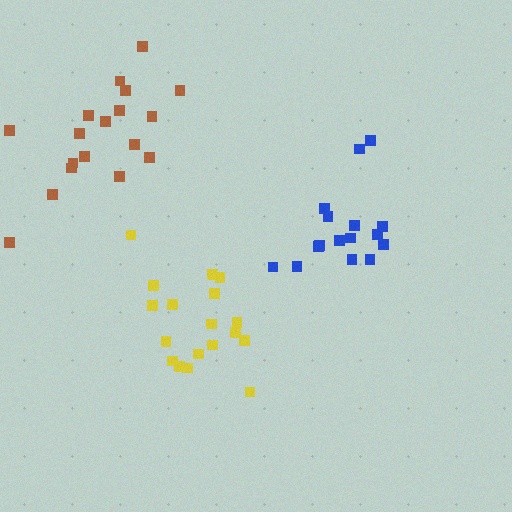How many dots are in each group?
Group 1: 18 dots, Group 2: 16 dots, Group 3: 18 dots (52 total).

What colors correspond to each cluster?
The clusters are colored: yellow, blue, brown.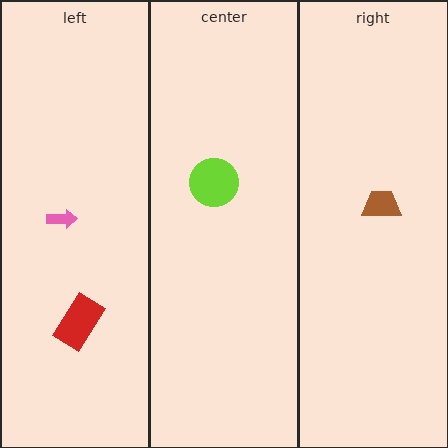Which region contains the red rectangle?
The left region.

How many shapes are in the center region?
1.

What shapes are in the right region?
The brown trapezoid.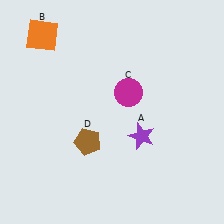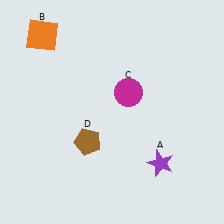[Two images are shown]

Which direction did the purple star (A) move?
The purple star (A) moved down.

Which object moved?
The purple star (A) moved down.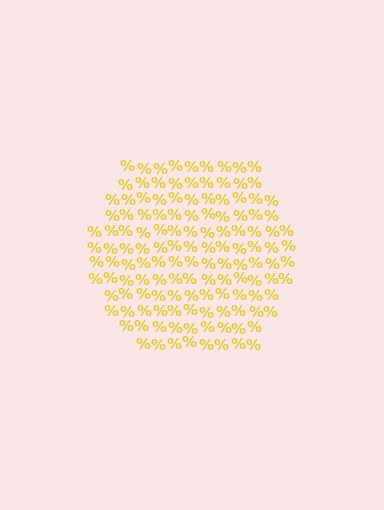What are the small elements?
The small elements are percent signs.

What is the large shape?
The large shape is a hexagon.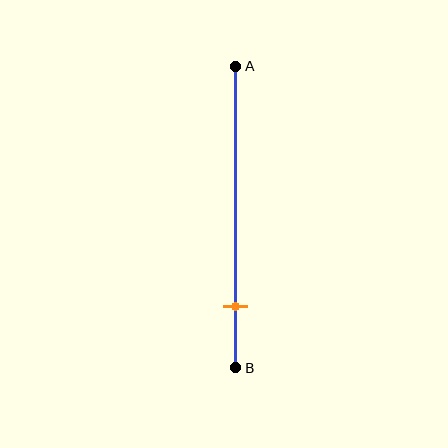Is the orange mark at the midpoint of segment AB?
No, the mark is at about 80% from A, not at the 50% midpoint.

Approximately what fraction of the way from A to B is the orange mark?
The orange mark is approximately 80% of the way from A to B.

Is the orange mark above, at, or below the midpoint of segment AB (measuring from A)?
The orange mark is below the midpoint of segment AB.